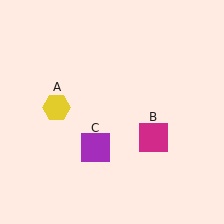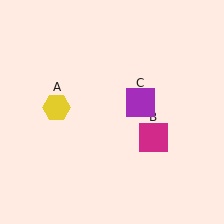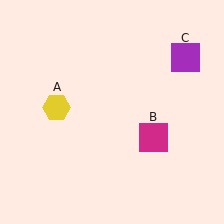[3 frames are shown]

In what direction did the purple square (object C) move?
The purple square (object C) moved up and to the right.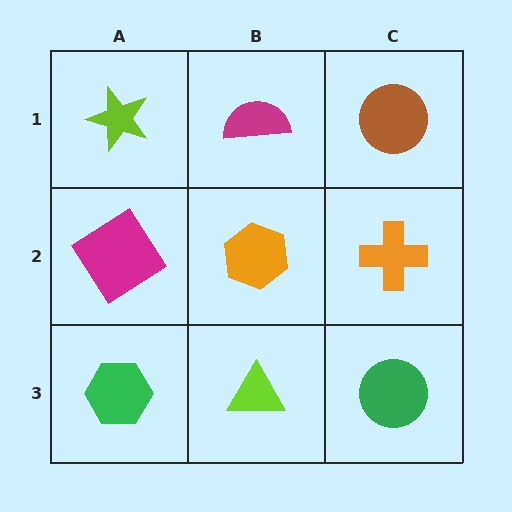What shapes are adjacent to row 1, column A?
A magenta diamond (row 2, column A), a magenta semicircle (row 1, column B).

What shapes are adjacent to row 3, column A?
A magenta diamond (row 2, column A), a lime triangle (row 3, column B).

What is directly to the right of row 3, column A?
A lime triangle.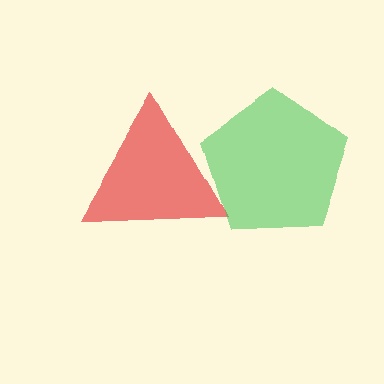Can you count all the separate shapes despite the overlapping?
Yes, there are 2 separate shapes.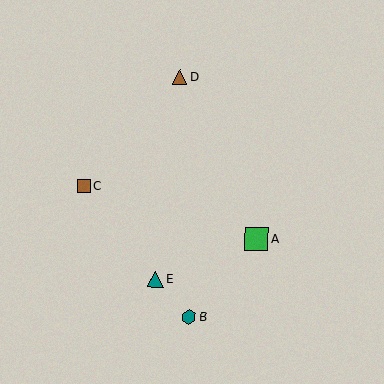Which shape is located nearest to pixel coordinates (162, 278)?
The teal triangle (labeled E) at (155, 279) is nearest to that location.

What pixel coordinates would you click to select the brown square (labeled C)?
Click at (84, 185) to select the brown square C.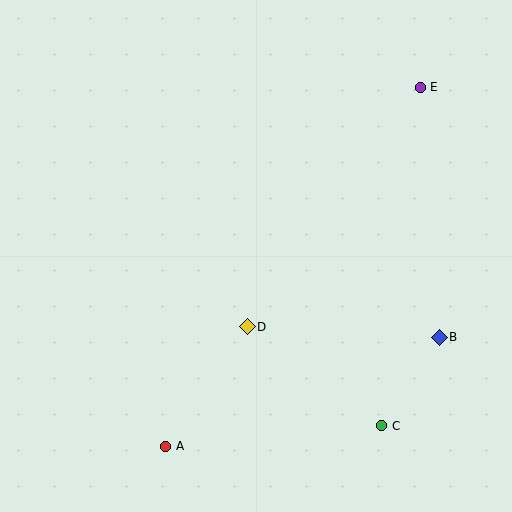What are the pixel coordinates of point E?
Point E is at (420, 87).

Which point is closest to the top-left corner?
Point D is closest to the top-left corner.